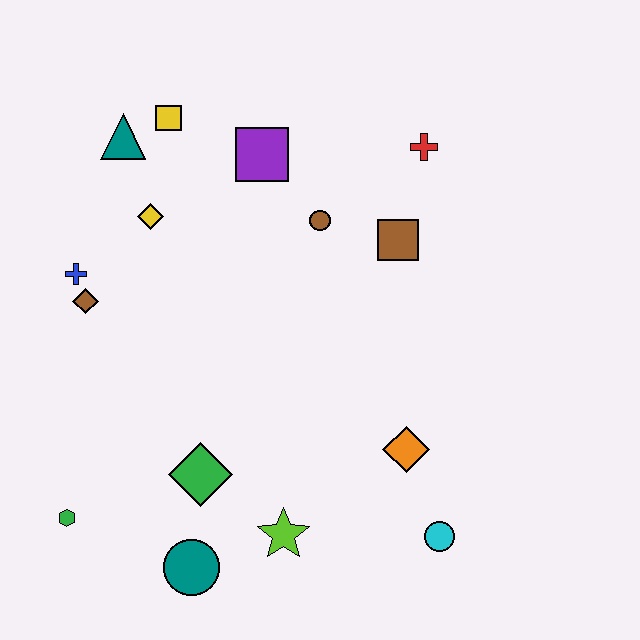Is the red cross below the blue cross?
No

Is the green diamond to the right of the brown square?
No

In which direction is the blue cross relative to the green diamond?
The blue cross is above the green diamond.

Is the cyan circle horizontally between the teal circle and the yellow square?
No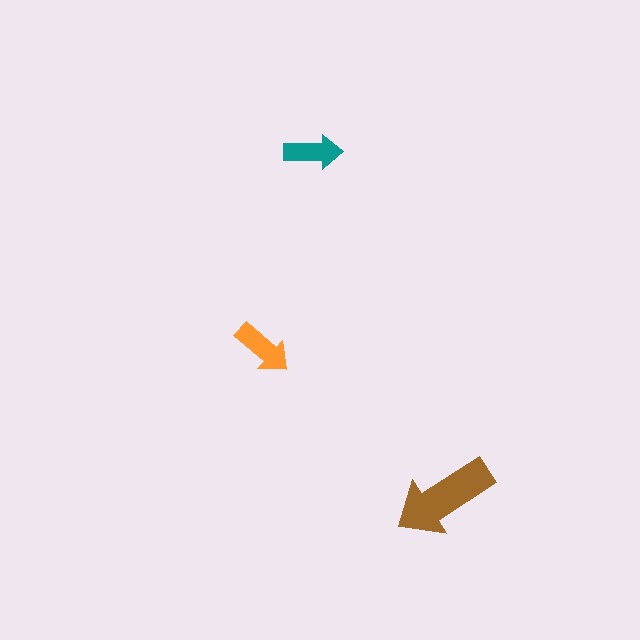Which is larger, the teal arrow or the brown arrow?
The brown one.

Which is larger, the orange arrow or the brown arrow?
The brown one.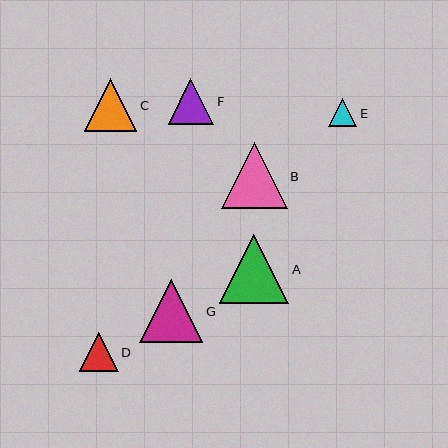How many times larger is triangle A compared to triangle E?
Triangle A is approximately 2.5 times the size of triangle E.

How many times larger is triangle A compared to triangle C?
Triangle A is approximately 1.3 times the size of triangle C.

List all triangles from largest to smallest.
From largest to smallest: A, B, G, C, F, D, E.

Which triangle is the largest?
Triangle A is the largest with a size of approximately 69 pixels.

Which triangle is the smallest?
Triangle E is the smallest with a size of approximately 28 pixels.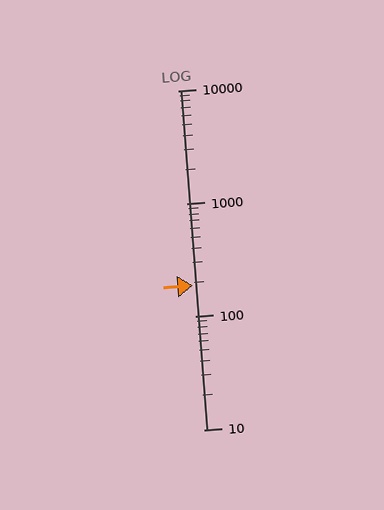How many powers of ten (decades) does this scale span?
The scale spans 3 decades, from 10 to 10000.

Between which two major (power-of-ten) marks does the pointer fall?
The pointer is between 100 and 1000.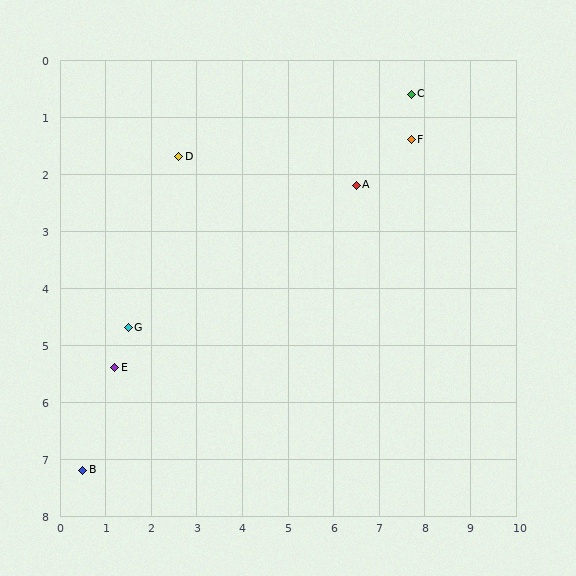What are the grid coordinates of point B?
Point B is at approximately (0.5, 7.2).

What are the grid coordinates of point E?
Point E is at approximately (1.2, 5.4).